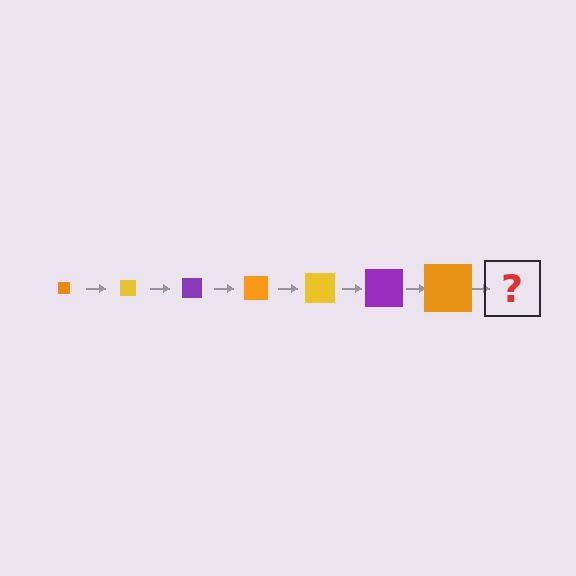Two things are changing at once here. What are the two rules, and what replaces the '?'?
The two rules are that the square grows larger each step and the color cycles through orange, yellow, and purple. The '?' should be a yellow square, larger than the previous one.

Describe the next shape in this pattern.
It should be a yellow square, larger than the previous one.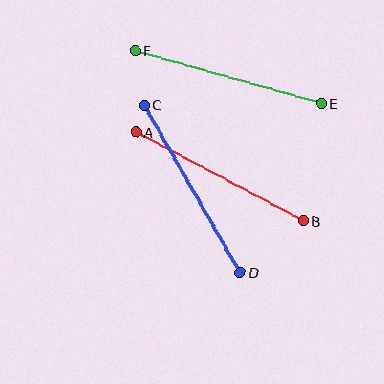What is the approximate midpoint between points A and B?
The midpoint is at approximately (219, 177) pixels.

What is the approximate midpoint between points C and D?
The midpoint is at approximately (192, 189) pixels.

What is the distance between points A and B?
The distance is approximately 189 pixels.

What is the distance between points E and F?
The distance is approximately 193 pixels.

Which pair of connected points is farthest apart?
Points C and D are farthest apart.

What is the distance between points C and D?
The distance is approximately 193 pixels.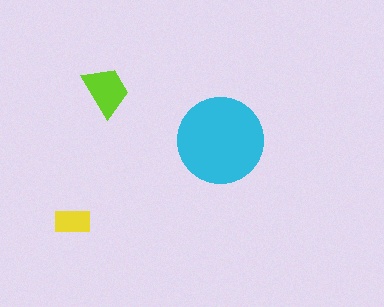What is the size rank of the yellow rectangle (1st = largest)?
3rd.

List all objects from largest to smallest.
The cyan circle, the lime trapezoid, the yellow rectangle.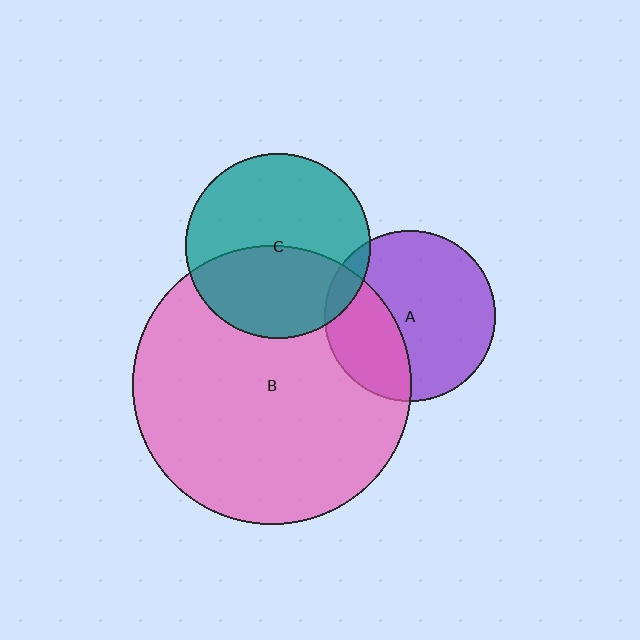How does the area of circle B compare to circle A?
Approximately 2.7 times.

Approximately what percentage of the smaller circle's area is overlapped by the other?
Approximately 35%.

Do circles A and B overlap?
Yes.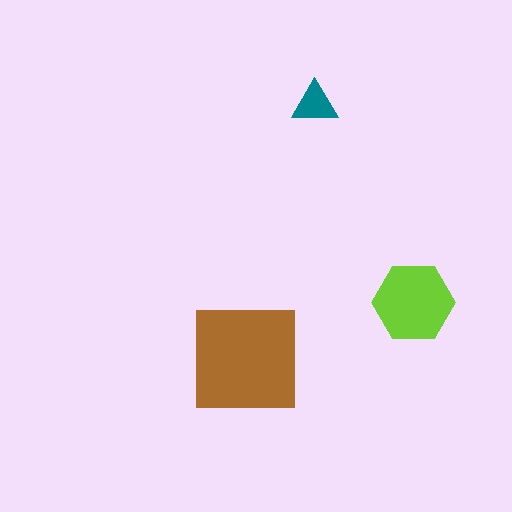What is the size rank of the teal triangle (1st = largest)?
3rd.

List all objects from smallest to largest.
The teal triangle, the lime hexagon, the brown square.